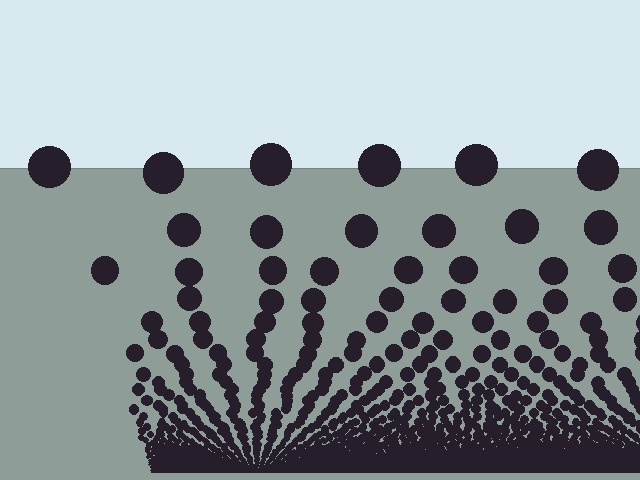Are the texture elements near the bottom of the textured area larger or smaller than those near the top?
Smaller. The gradient is inverted — elements near the bottom are smaller and denser.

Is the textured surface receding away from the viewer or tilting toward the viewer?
The surface appears to tilt toward the viewer. Texture elements get larger and sparser toward the top.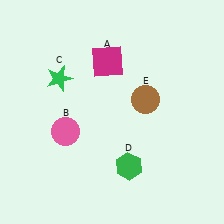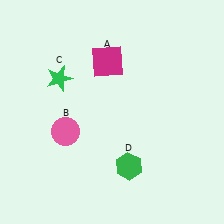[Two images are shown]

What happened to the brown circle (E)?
The brown circle (E) was removed in Image 2. It was in the top-right area of Image 1.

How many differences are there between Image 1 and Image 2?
There is 1 difference between the two images.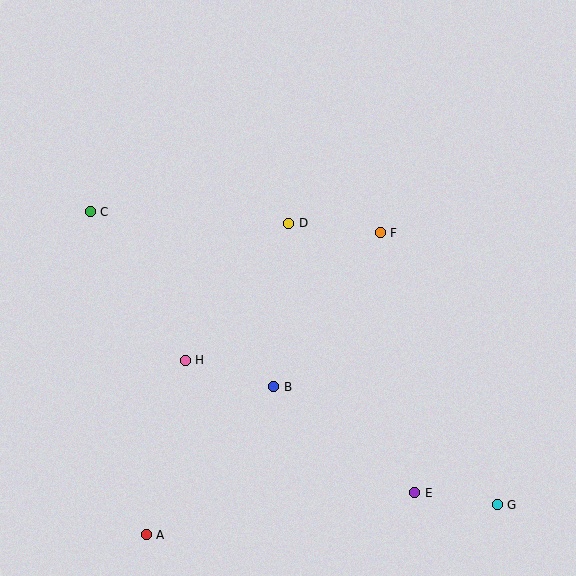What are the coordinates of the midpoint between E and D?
The midpoint between E and D is at (352, 358).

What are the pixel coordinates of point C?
Point C is at (90, 212).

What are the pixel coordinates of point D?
Point D is at (289, 223).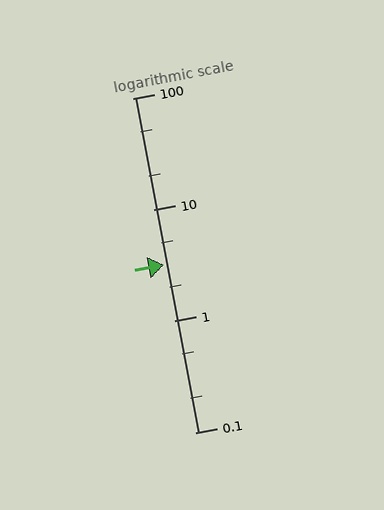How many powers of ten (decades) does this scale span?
The scale spans 3 decades, from 0.1 to 100.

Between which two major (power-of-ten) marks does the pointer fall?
The pointer is between 1 and 10.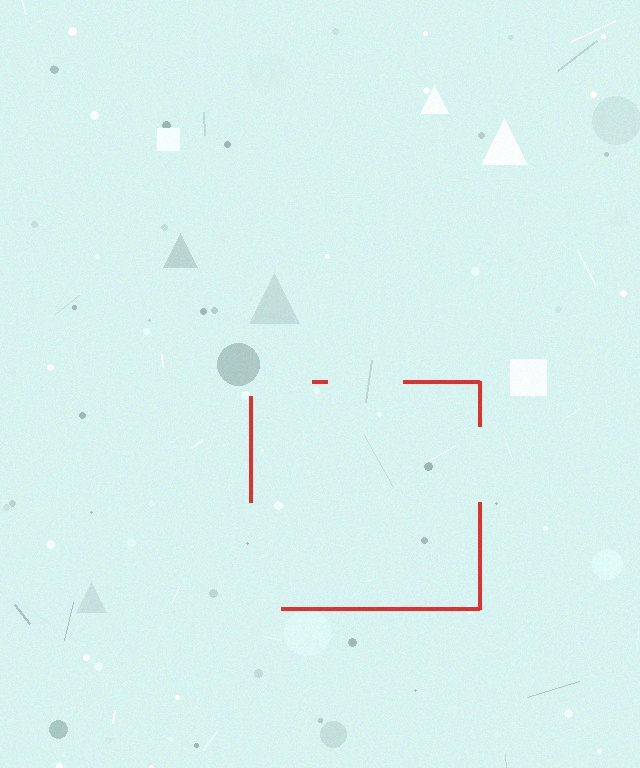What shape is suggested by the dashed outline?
The dashed outline suggests a square.